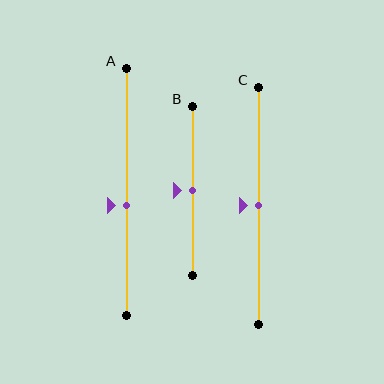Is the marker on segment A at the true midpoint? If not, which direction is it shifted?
No, the marker on segment A is shifted downward by about 5% of the segment length.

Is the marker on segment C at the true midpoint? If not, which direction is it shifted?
Yes, the marker on segment C is at the true midpoint.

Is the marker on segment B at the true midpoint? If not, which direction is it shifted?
Yes, the marker on segment B is at the true midpoint.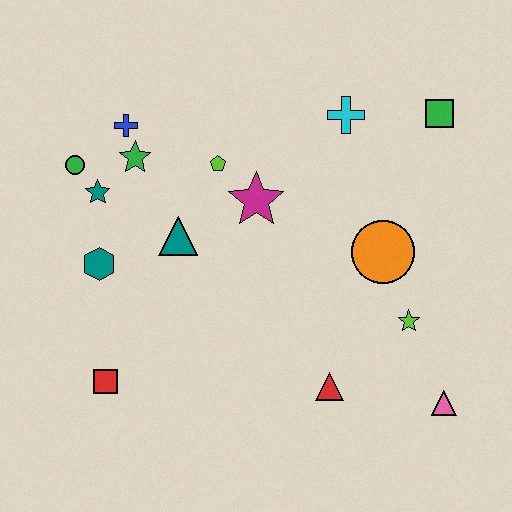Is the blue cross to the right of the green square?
No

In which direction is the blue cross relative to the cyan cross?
The blue cross is to the left of the cyan cross.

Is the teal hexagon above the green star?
No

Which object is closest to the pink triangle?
The lime star is closest to the pink triangle.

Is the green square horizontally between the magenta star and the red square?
No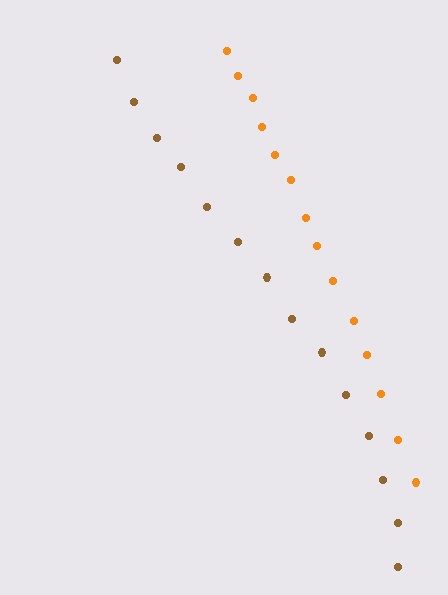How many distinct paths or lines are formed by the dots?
There are 2 distinct paths.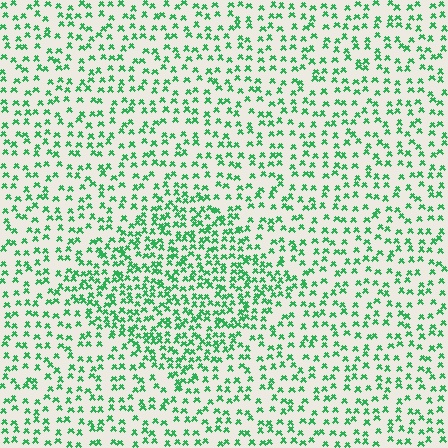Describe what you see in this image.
The image contains small green elements arranged at two different densities. A diamond-shaped region is visible where the elements are more densely packed than the surrounding area.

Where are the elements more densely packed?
The elements are more densely packed inside the diamond boundary.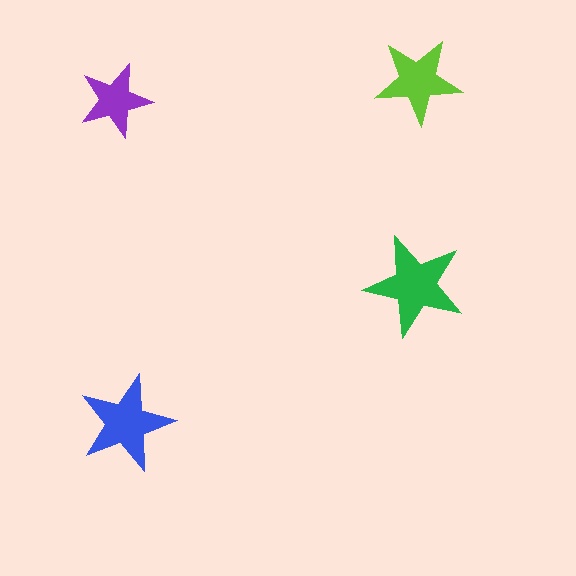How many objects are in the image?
There are 4 objects in the image.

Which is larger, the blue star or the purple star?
The blue one.